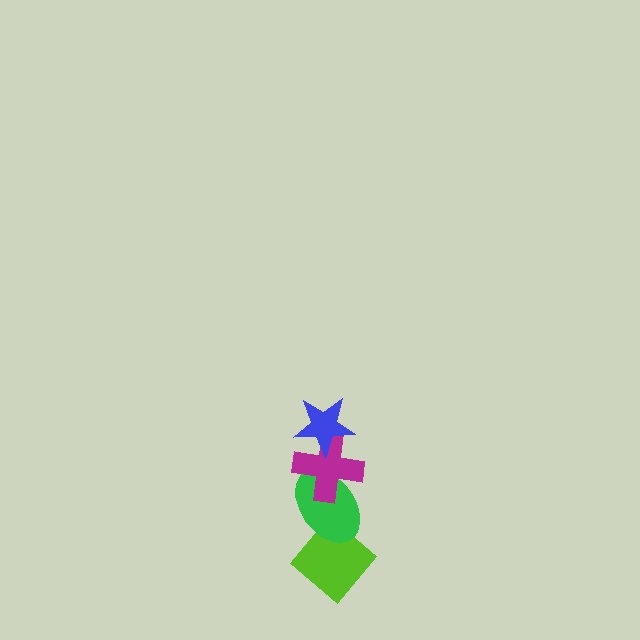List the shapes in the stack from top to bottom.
From top to bottom: the blue star, the magenta cross, the green ellipse, the lime diamond.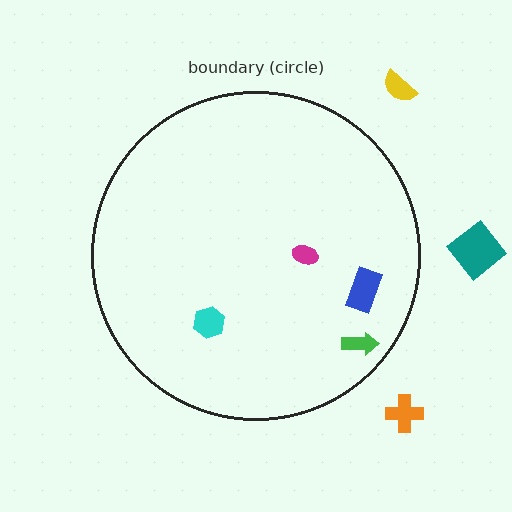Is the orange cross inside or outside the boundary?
Outside.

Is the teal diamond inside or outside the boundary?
Outside.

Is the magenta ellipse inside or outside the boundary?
Inside.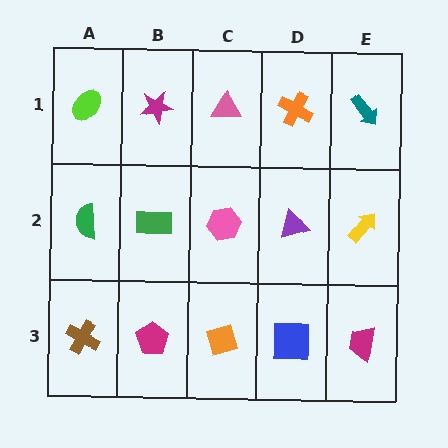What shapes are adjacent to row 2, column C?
A pink triangle (row 1, column C), an orange diamond (row 3, column C), a green rectangle (row 2, column B), a purple triangle (row 2, column D).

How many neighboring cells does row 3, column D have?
3.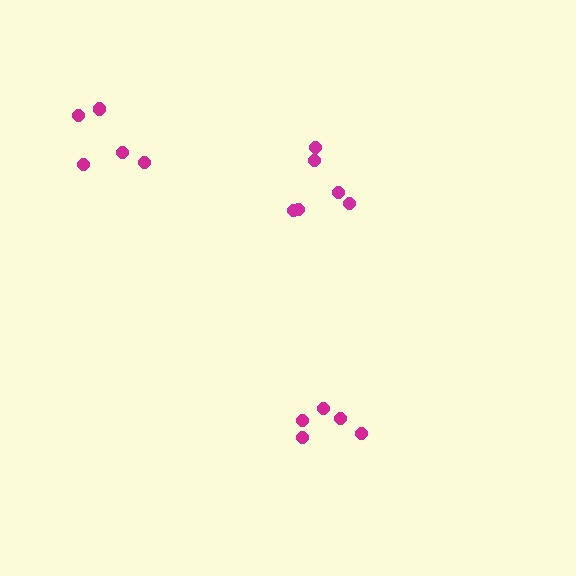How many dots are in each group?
Group 1: 5 dots, Group 2: 6 dots, Group 3: 5 dots (16 total).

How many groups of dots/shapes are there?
There are 3 groups.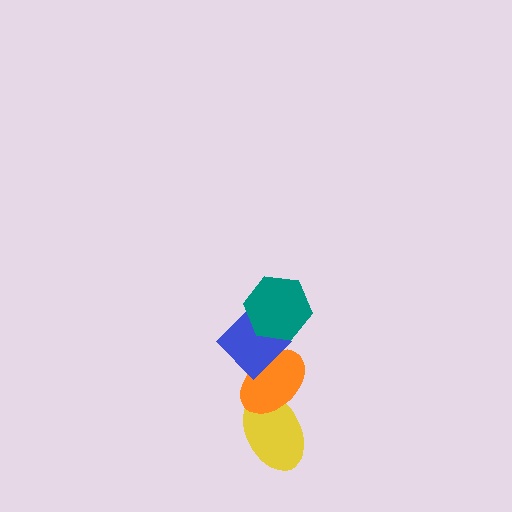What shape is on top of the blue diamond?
The teal hexagon is on top of the blue diamond.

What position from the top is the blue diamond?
The blue diamond is 2nd from the top.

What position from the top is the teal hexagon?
The teal hexagon is 1st from the top.